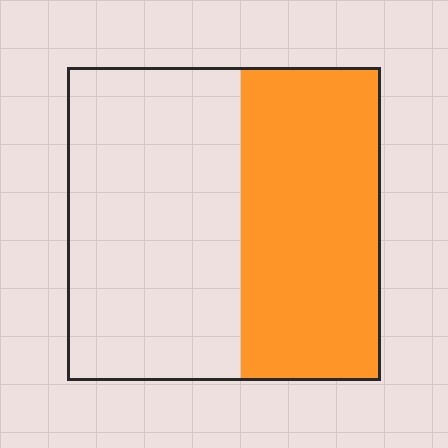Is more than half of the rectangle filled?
No.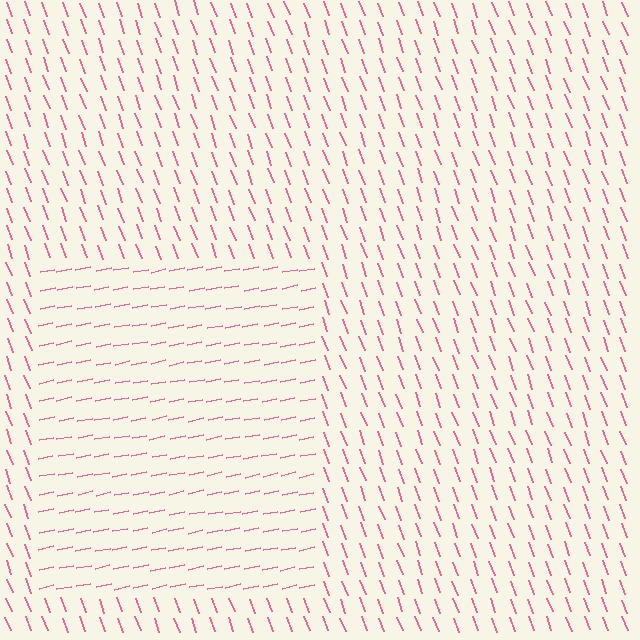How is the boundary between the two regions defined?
The boundary is defined purely by a change in line orientation (approximately 81 degrees difference). All lines are the same color and thickness.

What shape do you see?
I see a rectangle.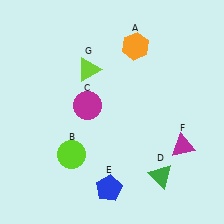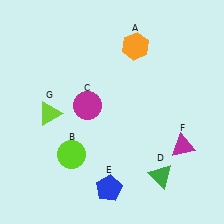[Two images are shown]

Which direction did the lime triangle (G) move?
The lime triangle (G) moved down.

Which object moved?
The lime triangle (G) moved down.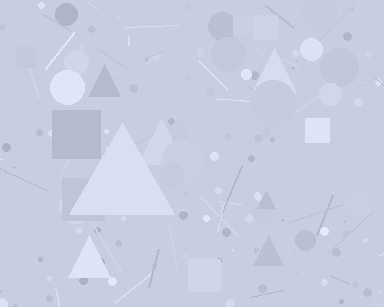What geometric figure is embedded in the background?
A triangle is embedded in the background.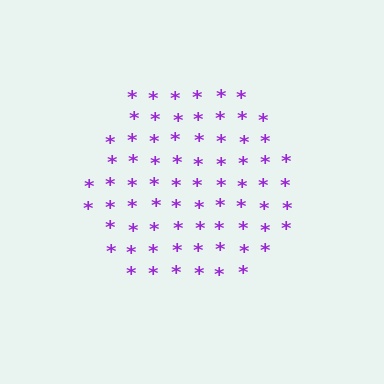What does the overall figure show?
The overall figure shows a hexagon.